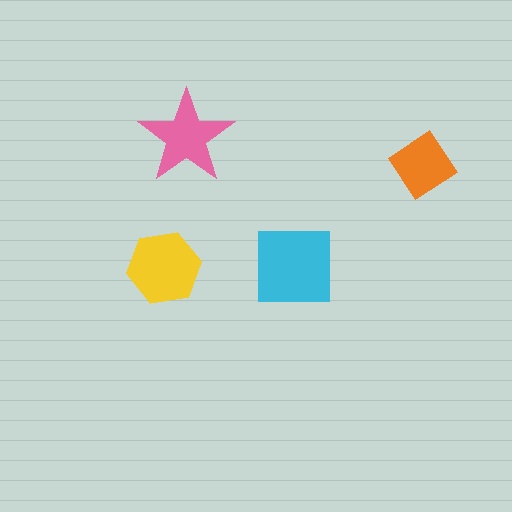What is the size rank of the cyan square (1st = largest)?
1st.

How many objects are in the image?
There are 4 objects in the image.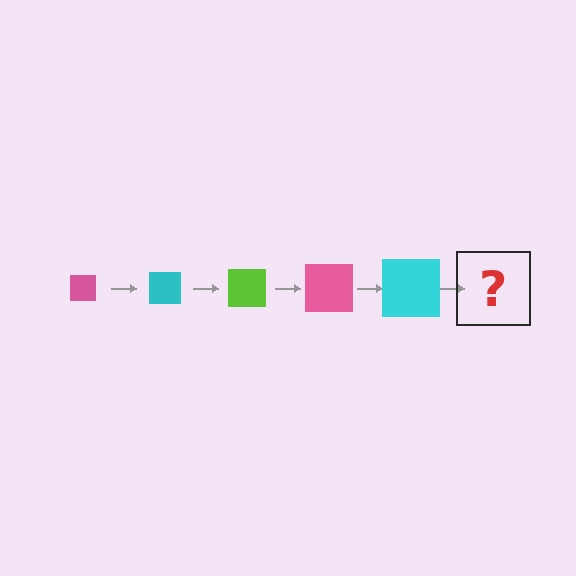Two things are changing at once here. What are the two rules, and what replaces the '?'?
The two rules are that the square grows larger each step and the color cycles through pink, cyan, and lime. The '?' should be a lime square, larger than the previous one.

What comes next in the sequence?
The next element should be a lime square, larger than the previous one.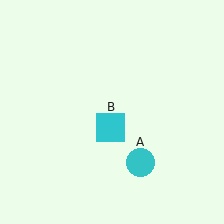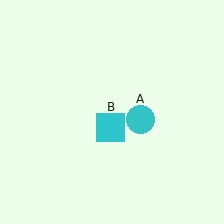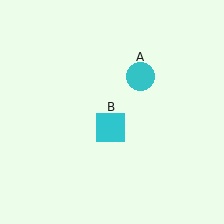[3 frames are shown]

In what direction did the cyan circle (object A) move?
The cyan circle (object A) moved up.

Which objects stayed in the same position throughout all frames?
Cyan square (object B) remained stationary.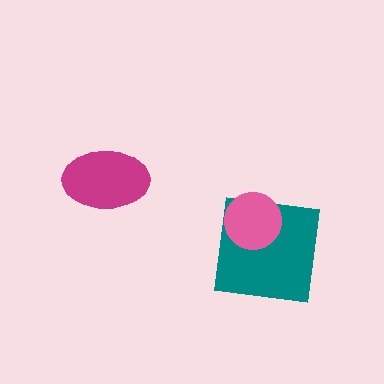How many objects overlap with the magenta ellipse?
0 objects overlap with the magenta ellipse.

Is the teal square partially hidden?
Yes, it is partially covered by another shape.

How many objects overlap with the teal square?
1 object overlaps with the teal square.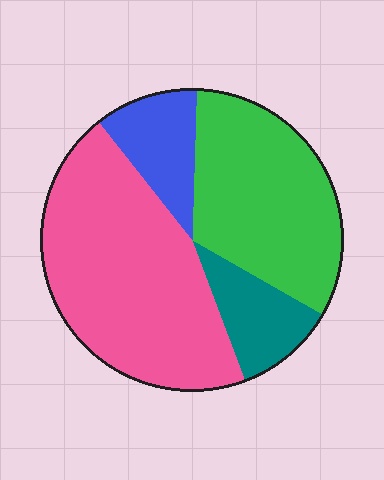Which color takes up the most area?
Pink, at roughly 45%.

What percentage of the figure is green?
Green takes up about one third (1/3) of the figure.